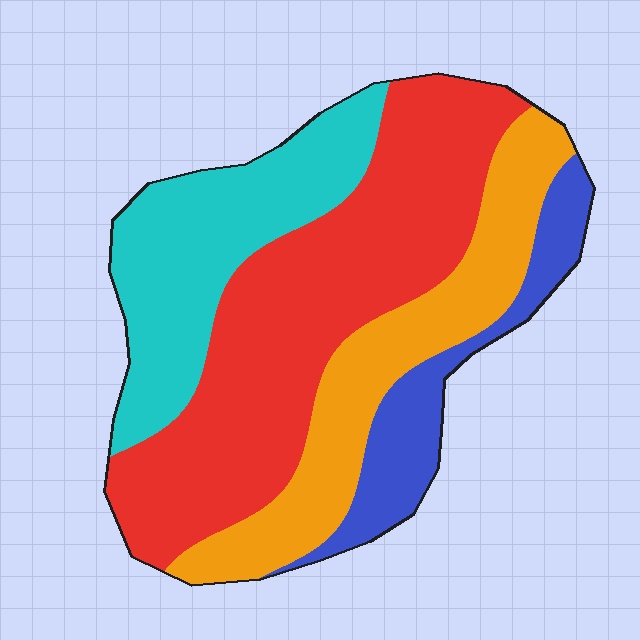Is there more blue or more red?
Red.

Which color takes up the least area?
Blue, at roughly 10%.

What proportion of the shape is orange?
Orange covers 23% of the shape.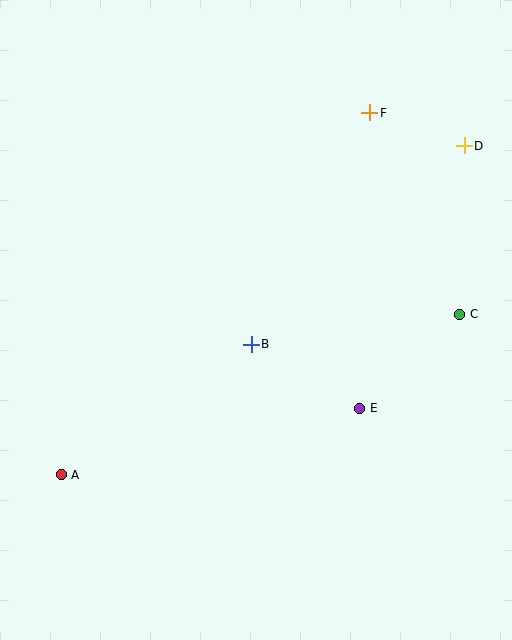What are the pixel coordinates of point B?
Point B is at (251, 344).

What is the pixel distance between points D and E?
The distance between D and E is 282 pixels.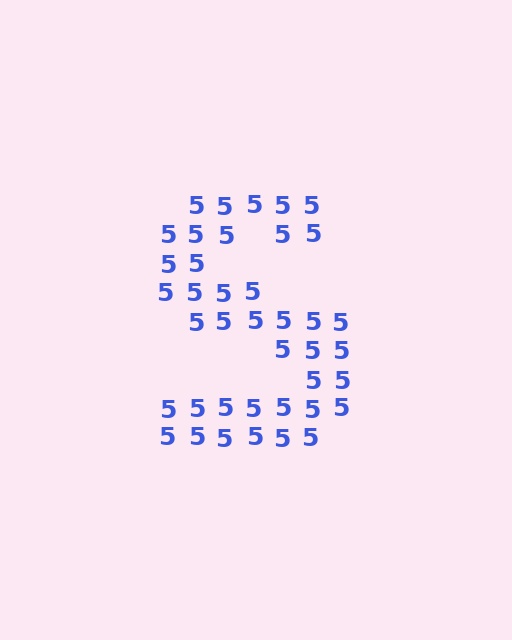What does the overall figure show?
The overall figure shows the letter S.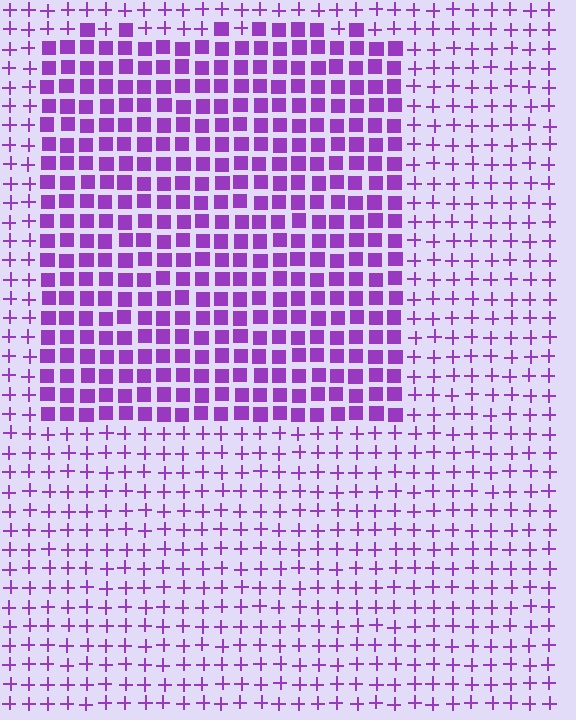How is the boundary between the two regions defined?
The boundary is defined by a change in element shape: squares inside vs. plus signs outside. All elements share the same color and spacing.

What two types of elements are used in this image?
The image uses squares inside the rectangle region and plus signs outside it.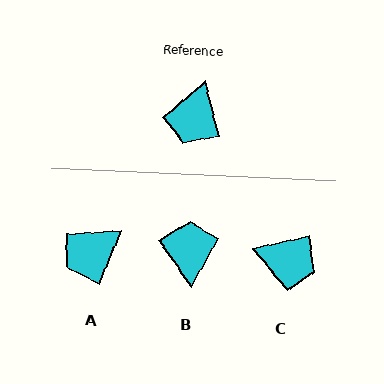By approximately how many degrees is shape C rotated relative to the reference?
Approximately 88 degrees counter-clockwise.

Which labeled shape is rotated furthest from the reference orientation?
B, about 159 degrees away.